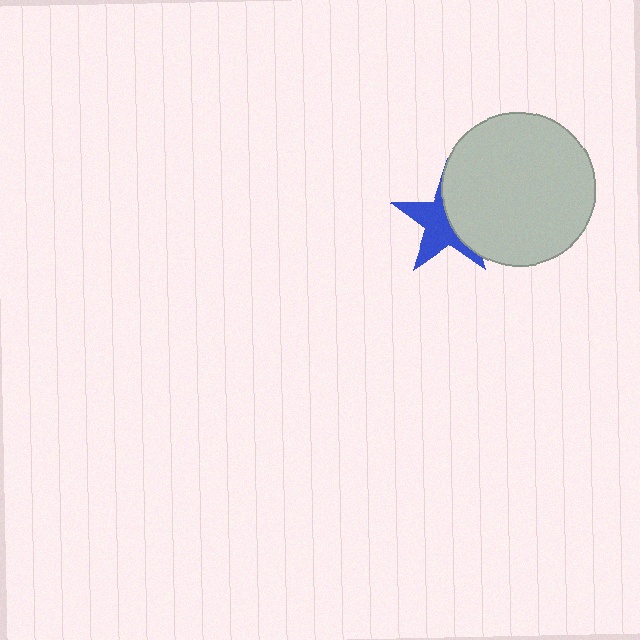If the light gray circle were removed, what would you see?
You would see the complete blue star.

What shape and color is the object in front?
The object in front is a light gray circle.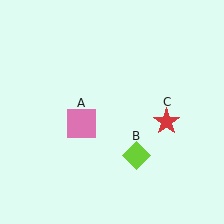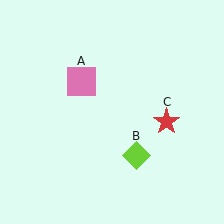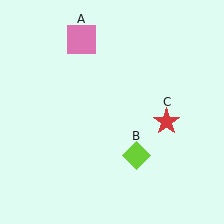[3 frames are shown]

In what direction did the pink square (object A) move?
The pink square (object A) moved up.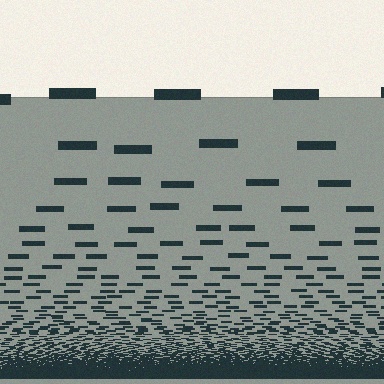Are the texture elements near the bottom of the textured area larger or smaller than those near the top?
Smaller. The gradient is inverted — elements near the bottom are smaller and denser.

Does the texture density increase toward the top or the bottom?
Density increases toward the bottom.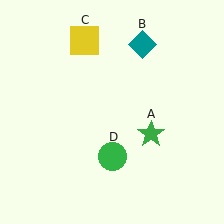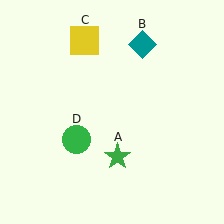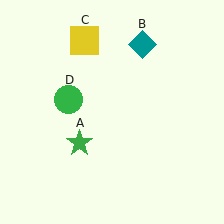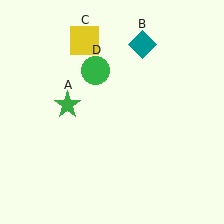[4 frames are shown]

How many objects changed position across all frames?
2 objects changed position: green star (object A), green circle (object D).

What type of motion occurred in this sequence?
The green star (object A), green circle (object D) rotated clockwise around the center of the scene.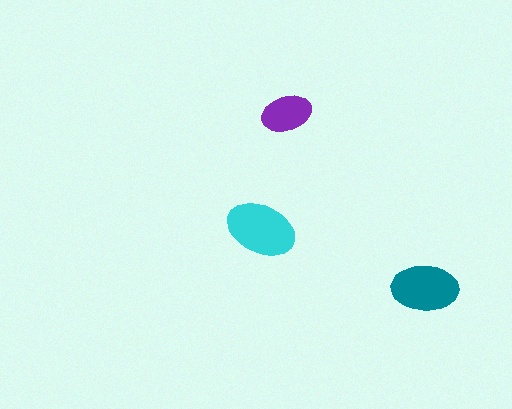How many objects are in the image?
There are 3 objects in the image.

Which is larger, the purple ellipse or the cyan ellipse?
The cyan one.